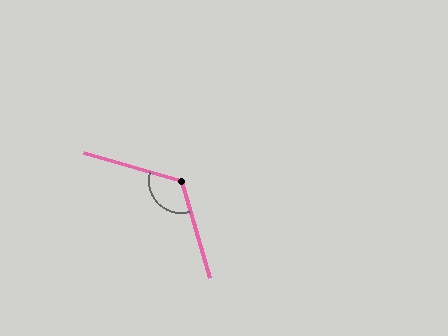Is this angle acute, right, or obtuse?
It is obtuse.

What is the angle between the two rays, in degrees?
Approximately 123 degrees.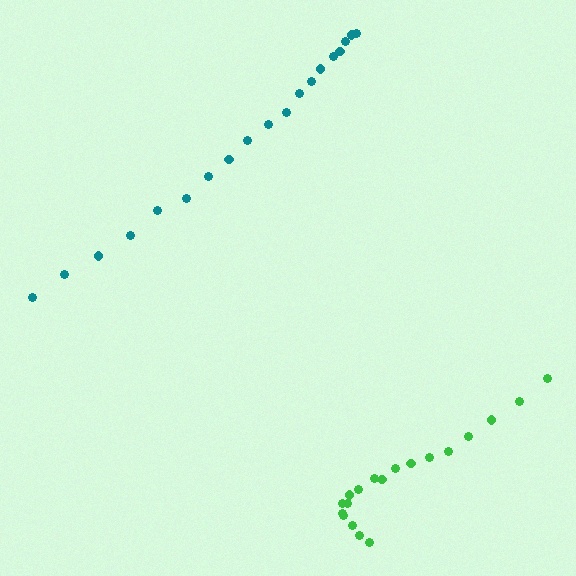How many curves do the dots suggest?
There are 2 distinct paths.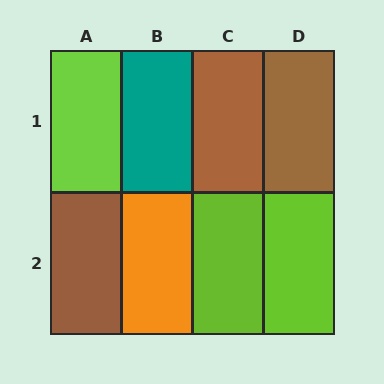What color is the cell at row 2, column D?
Lime.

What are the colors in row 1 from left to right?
Lime, teal, brown, brown.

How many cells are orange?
1 cell is orange.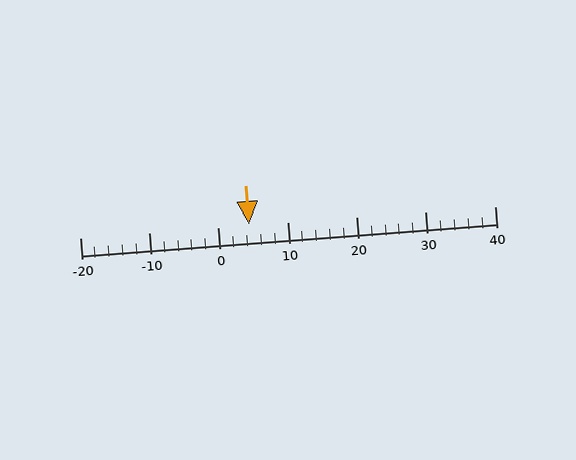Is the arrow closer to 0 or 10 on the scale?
The arrow is closer to 0.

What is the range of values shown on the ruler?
The ruler shows values from -20 to 40.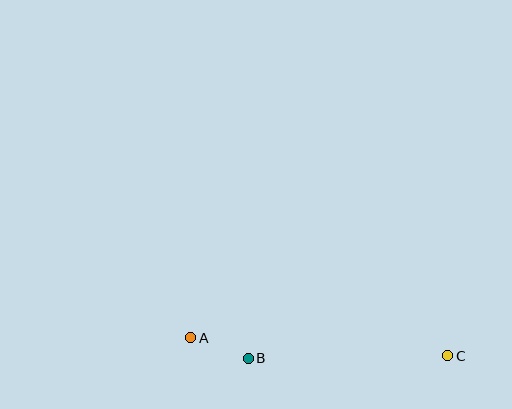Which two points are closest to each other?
Points A and B are closest to each other.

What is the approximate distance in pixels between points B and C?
The distance between B and C is approximately 199 pixels.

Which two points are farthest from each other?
Points A and C are farthest from each other.